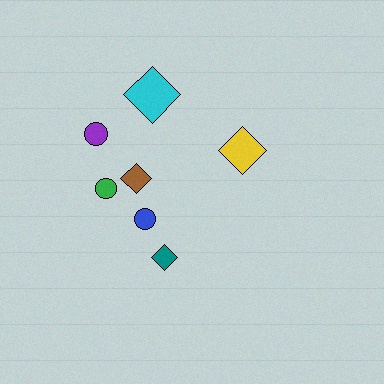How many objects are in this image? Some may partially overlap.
There are 7 objects.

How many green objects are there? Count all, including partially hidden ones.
There is 1 green object.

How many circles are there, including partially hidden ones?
There are 3 circles.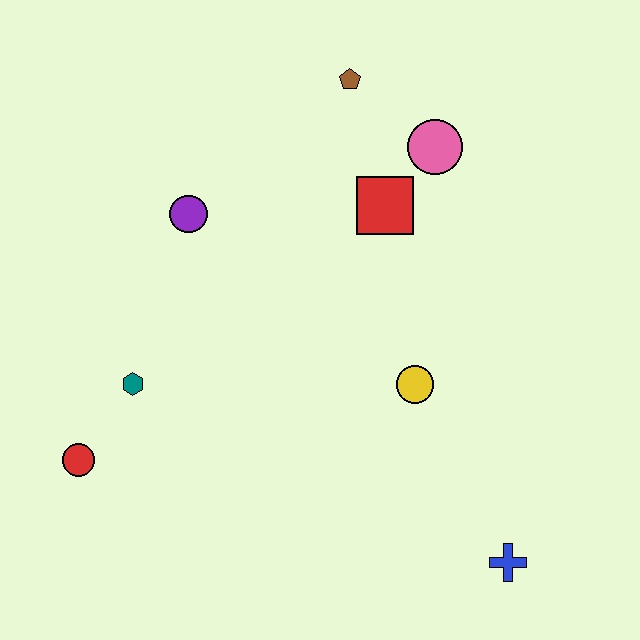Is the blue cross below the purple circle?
Yes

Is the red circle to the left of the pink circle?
Yes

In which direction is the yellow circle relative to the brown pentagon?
The yellow circle is below the brown pentagon.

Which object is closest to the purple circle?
The teal hexagon is closest to the purple circle.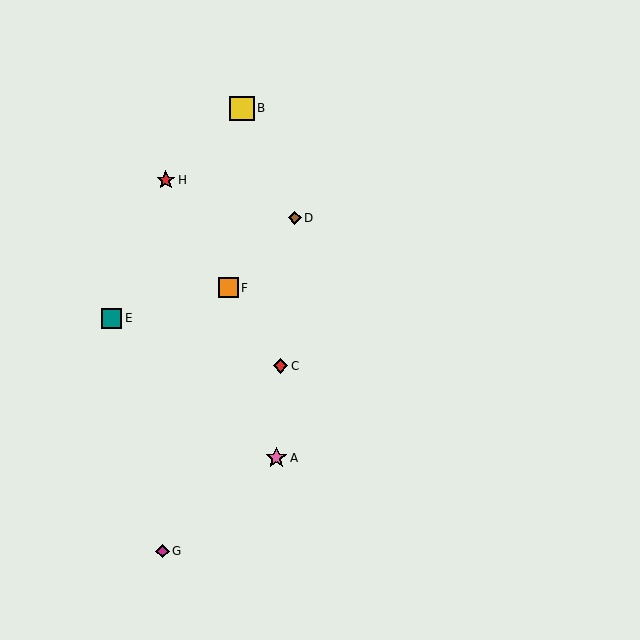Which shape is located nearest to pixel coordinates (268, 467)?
The pink star (labeled A) at (276, 458) is nearest to that location.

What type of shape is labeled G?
Shape G is a magenta diamond.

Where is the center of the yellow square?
The center of the yellow square is at (242, 108).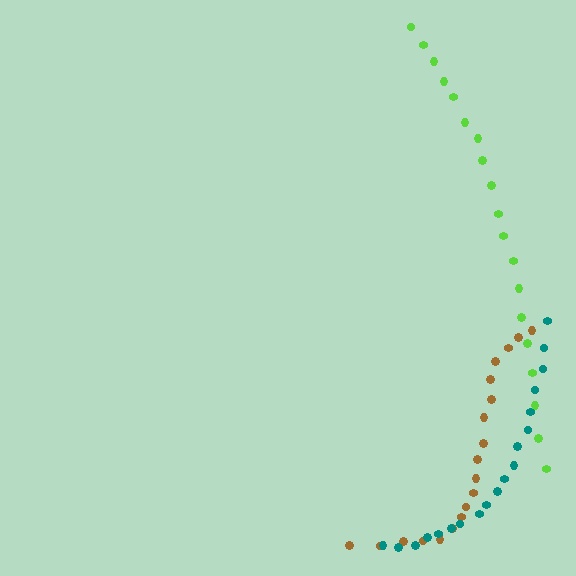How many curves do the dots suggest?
There are 3 distinct paths.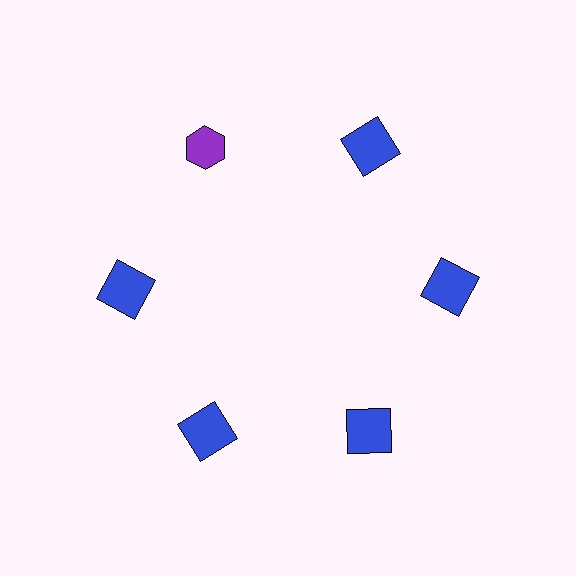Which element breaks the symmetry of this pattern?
The purple hexagon at roughly the 11 o'clock position breaks the symmetry. All other shapes are blue squares.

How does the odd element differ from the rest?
It differs in both color (purple instead of blue) and shape (hexagon instead of square).